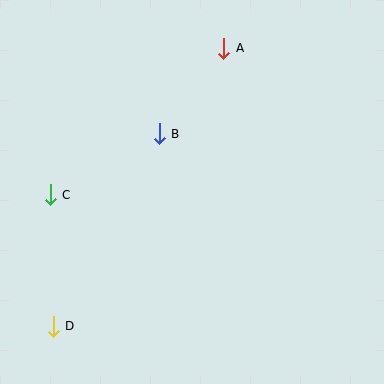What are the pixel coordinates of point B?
Point B is at (159, 134).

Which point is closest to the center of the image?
Point B at (159, 134) is closest to the center.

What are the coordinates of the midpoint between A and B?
The midpoint between A and B is at (192, 91).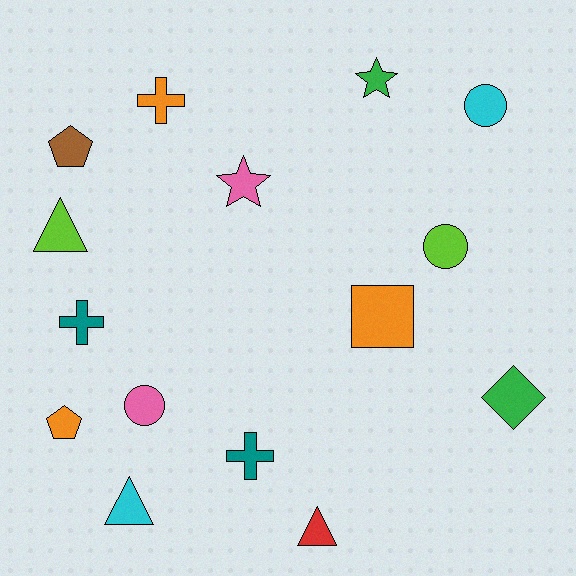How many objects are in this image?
There are 15 objects.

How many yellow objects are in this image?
There are no yellow objects.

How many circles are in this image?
There are 3 circles.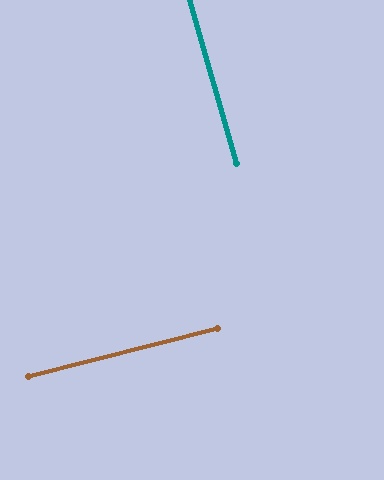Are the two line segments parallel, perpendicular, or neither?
Perpendicular — they meet at approximately 88°.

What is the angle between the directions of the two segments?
Approximately 88 degrees.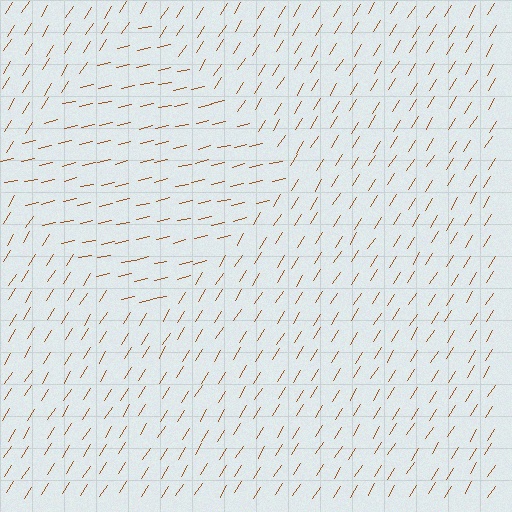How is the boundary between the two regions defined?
The boundary is defined purely by a change in line orientation (approximately 45 degrees difference). All lines are the same color and thickness.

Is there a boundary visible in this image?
Yes, there is a texture boundary formed by a change in line orientation.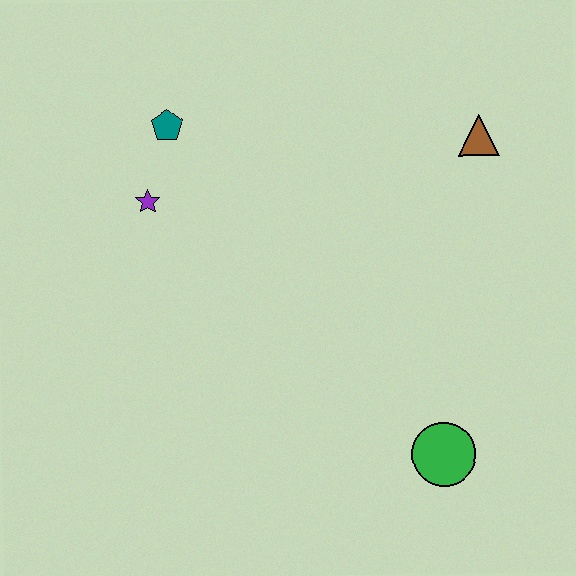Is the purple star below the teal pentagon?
Yes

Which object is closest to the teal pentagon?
The purple star is closest to the teal pentagon.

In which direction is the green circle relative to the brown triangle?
The green circle is below the brown triangle.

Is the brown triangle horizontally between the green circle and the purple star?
No